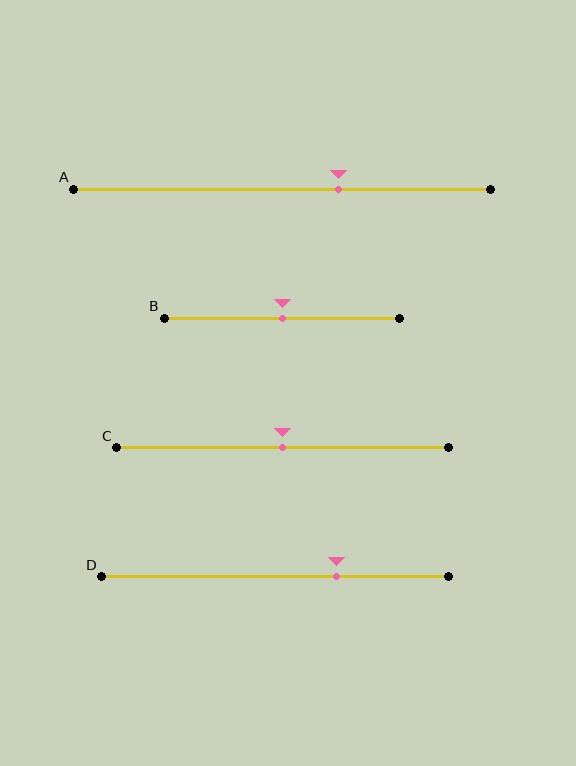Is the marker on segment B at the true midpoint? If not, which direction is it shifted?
Yes, the marker on segment B is at the true midpoint.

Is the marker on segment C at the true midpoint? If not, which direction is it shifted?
Yes, the marker on segment C is at the true midpoint.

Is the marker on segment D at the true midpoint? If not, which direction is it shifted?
No, the marker on segment D is shifted to the right by about 18% of the segment length.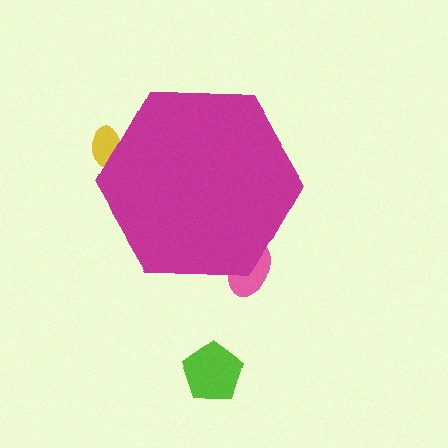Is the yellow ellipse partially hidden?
Yes, the yellow ellipse is partially hidden behind the magenta hexagon.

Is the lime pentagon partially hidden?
No, the lime pentagon is fully visible.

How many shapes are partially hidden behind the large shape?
2 shapes are partially hidden.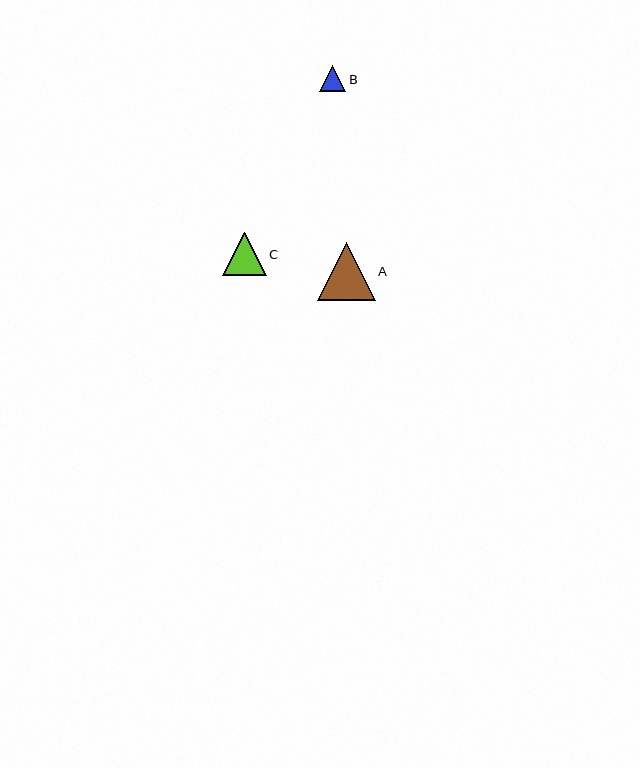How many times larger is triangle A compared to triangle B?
Triangle A is approximately 2.2 times the size of triangle B.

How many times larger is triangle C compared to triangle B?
Triangle C is approximately 1.7 times the size of triangle B.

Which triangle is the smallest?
Triangle B is the smallest with a size of approximately 26 pixels.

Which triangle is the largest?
Triangle A is the largest with a size of approximately 58 pixels.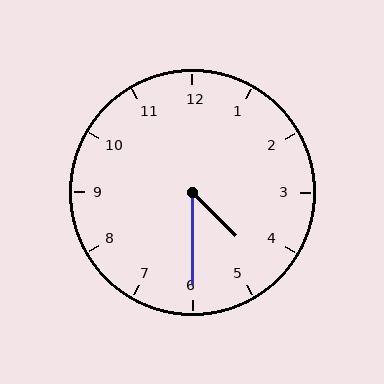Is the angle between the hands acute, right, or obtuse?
It is acute.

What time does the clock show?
4:30.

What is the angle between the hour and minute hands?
Approximately 45 degrees.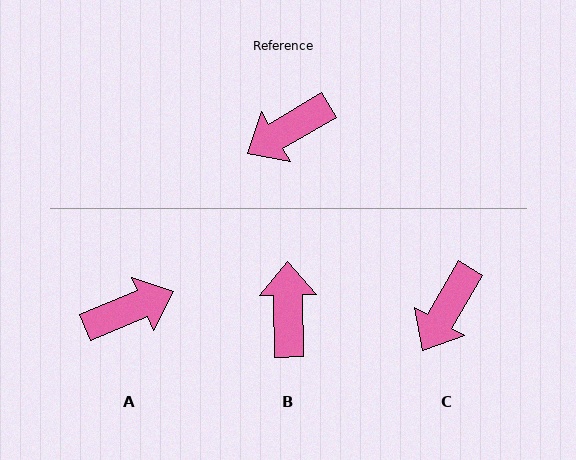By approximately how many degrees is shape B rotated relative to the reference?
Approximately 120 degrees clockwise.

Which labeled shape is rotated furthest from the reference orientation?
A, about 172 degrees away.